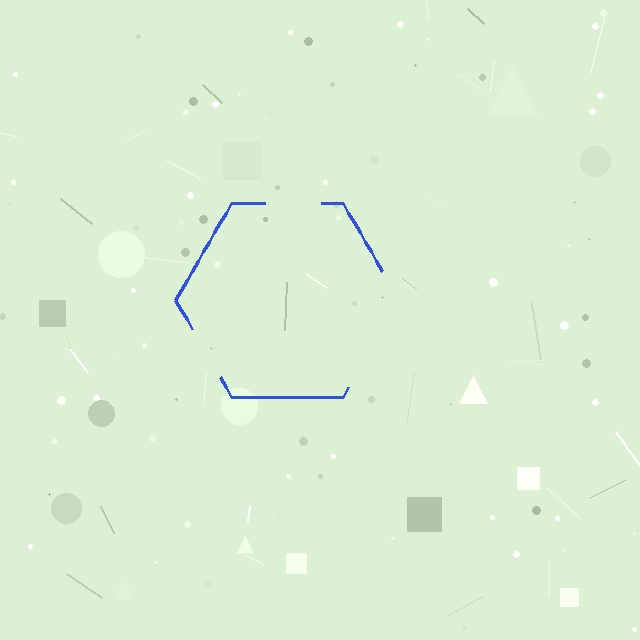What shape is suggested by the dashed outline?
The dashed outline suggests a hexagon.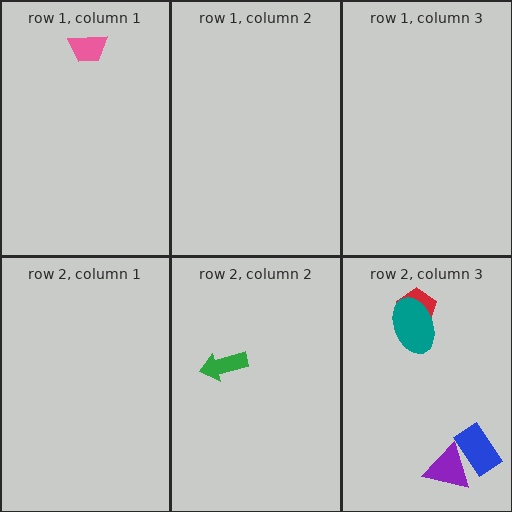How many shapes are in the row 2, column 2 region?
1.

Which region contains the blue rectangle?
The row 2, column 3 region.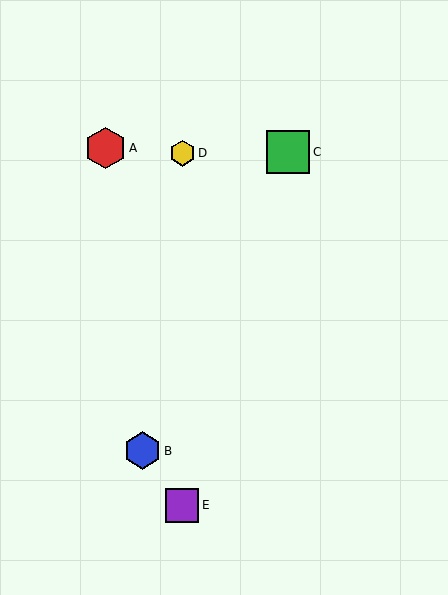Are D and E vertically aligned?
Yes, both are at x≈182.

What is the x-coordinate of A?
Object A is at x≈105.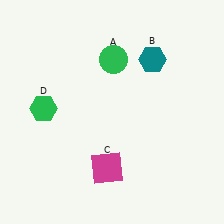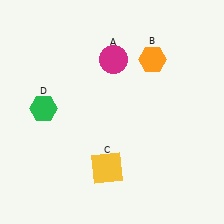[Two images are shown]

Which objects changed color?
A changed from green to magenta. B changed from teal to orange. C changed from magenta to yellow.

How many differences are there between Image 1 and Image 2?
There are 3 differences between the two images.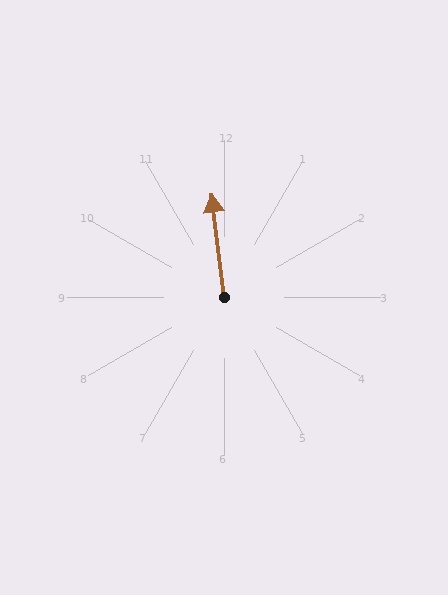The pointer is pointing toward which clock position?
Roughly 12 o'clock.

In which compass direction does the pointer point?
North.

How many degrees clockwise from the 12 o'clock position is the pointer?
Approximately 353 degrees.